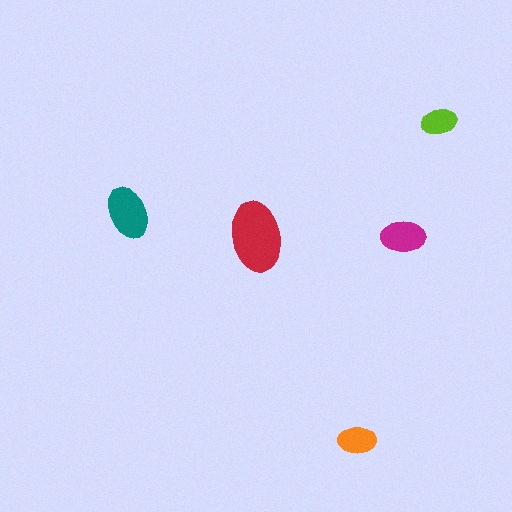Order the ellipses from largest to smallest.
the red one, the teal one, the magenta one, the orange one, the lime one.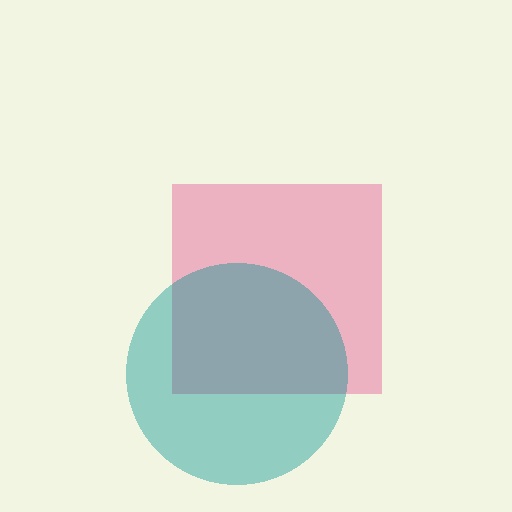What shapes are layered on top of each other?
The layered shapes are: a pink square, a teal circle.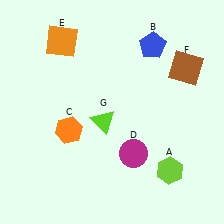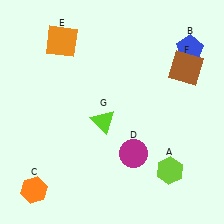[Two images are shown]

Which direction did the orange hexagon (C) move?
The orange hexagon (C) moved down.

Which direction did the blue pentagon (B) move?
The blue pentagon (B) moved right.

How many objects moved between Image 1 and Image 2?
2 objects moved between the two images.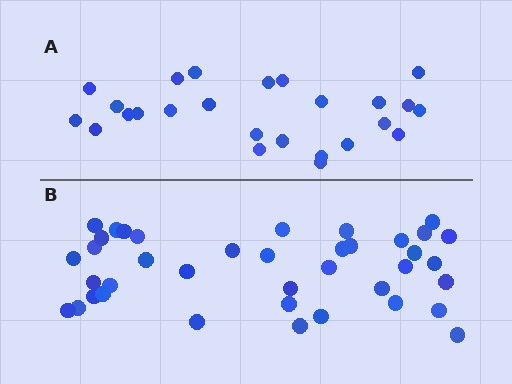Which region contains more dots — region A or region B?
Region B (the bottom region) has more dots.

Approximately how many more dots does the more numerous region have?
Region B has approximately 15 more dots than region A.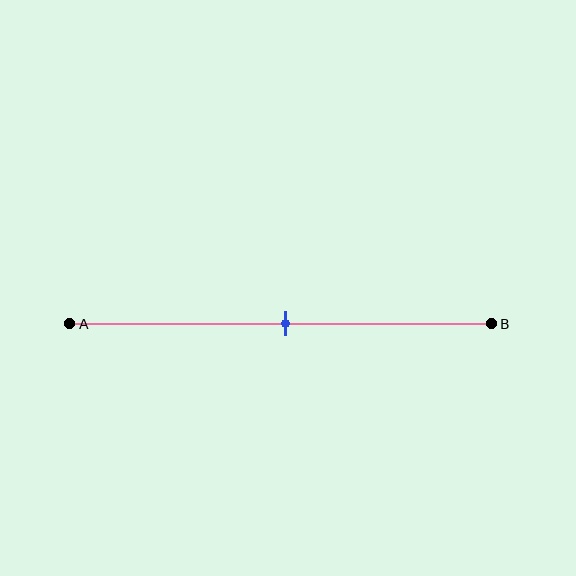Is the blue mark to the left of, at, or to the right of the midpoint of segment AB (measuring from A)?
The blue mark is approximately at the midpoint of segment AB.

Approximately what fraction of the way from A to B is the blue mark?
The blue mark is approximately 50% of the way from A to B.